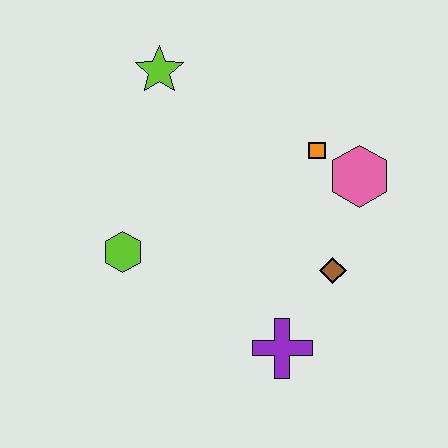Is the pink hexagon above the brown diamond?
Yes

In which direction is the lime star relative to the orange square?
The lime star is to the left of the orange square.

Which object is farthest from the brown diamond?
The lime star is farthest from the brown diamond.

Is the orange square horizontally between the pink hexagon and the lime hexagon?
Yes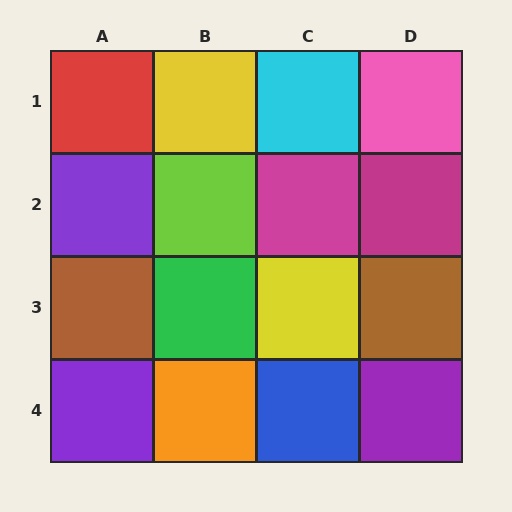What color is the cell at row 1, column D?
Pink.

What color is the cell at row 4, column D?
Purple.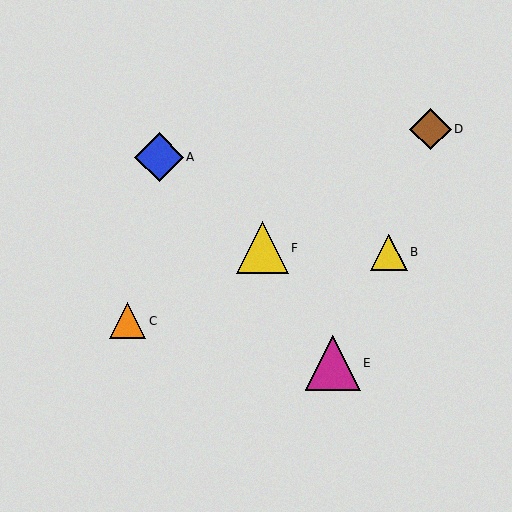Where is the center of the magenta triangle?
The center of the magenta triangle is at (333, 363).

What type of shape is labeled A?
Shape A is a blue diamond.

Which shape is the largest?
The magenta triangle (labeled E) is the largest.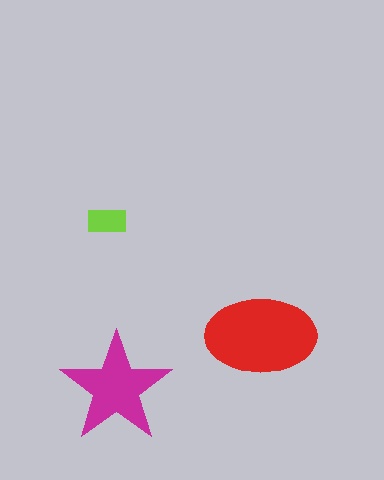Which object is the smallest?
The lime rectangle.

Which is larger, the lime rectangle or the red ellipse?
The red ellipse.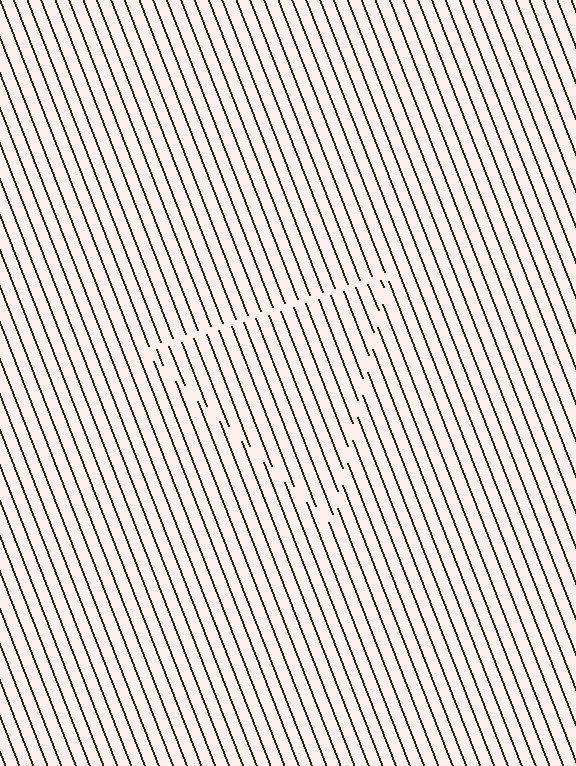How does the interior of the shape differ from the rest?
The interior of the shape contains the same grating, shifted by half a period — the contour is defined by the phase discontinuity where line-ends from the inner and outer gratings abut.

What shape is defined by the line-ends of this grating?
An illusory triangle. The interior of the shape contains the same grating, shifted by half a period — the contour is defined by the phase discontinuity where line-ends from the inner and outer gratings abut.